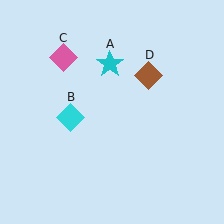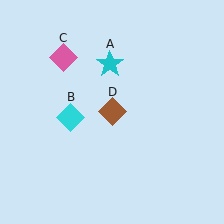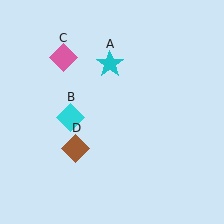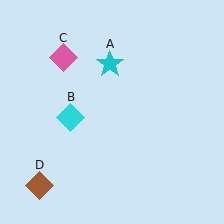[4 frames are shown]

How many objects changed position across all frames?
1 object changed position: brown diamond (object D).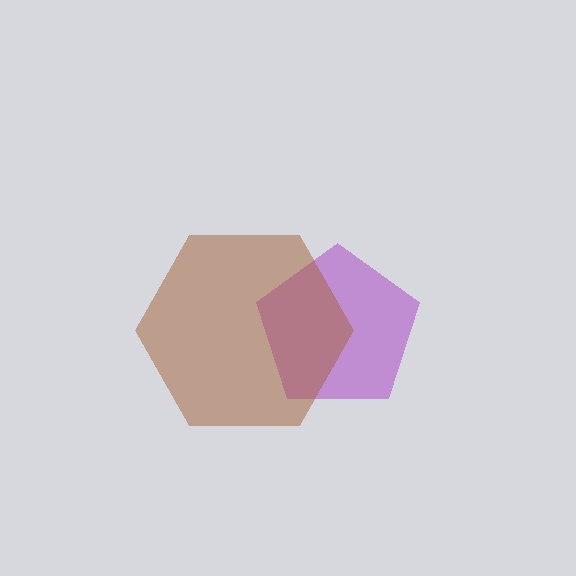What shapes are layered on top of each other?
The layered shapes are: a purple pentagon, a brown hexagon.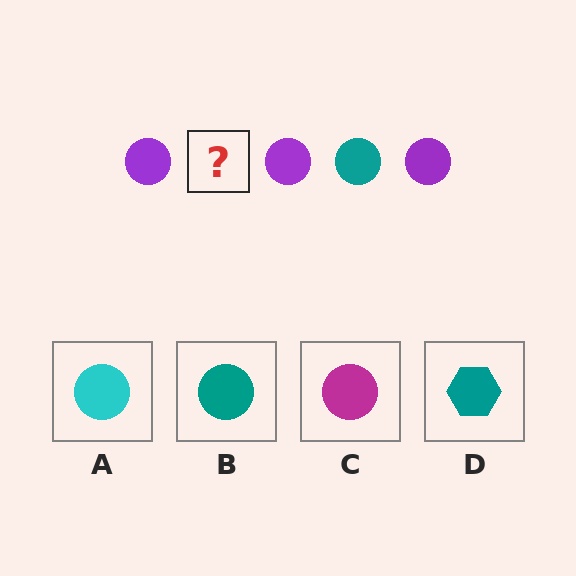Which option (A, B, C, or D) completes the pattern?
B.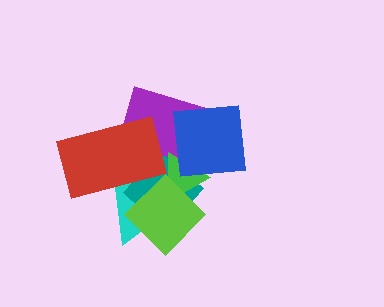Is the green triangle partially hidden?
Yes, it is partially covered by another shape.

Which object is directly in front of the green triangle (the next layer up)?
The lime diamond is directly in front of the green triangle.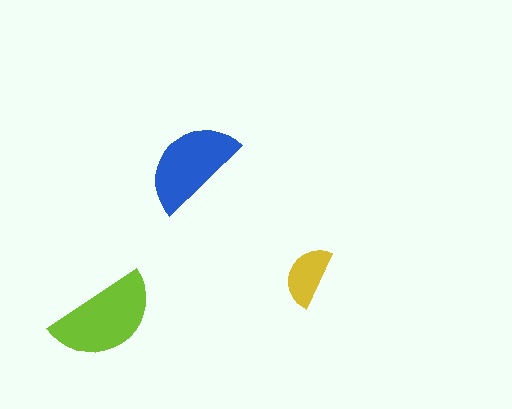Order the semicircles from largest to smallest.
the lime one, the blue one, the yellow one.